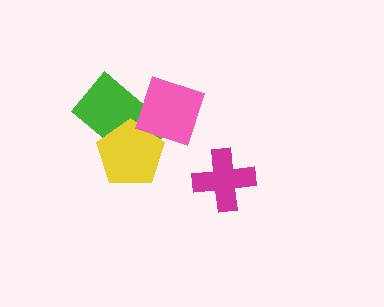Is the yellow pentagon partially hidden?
Yes, it is partially covered by another shape.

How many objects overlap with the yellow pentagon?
2 objects overlap with the yellow pentagon.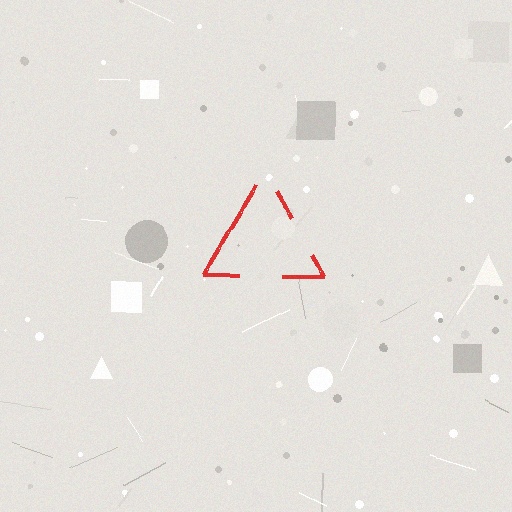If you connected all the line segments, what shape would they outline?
They would outline a triangle.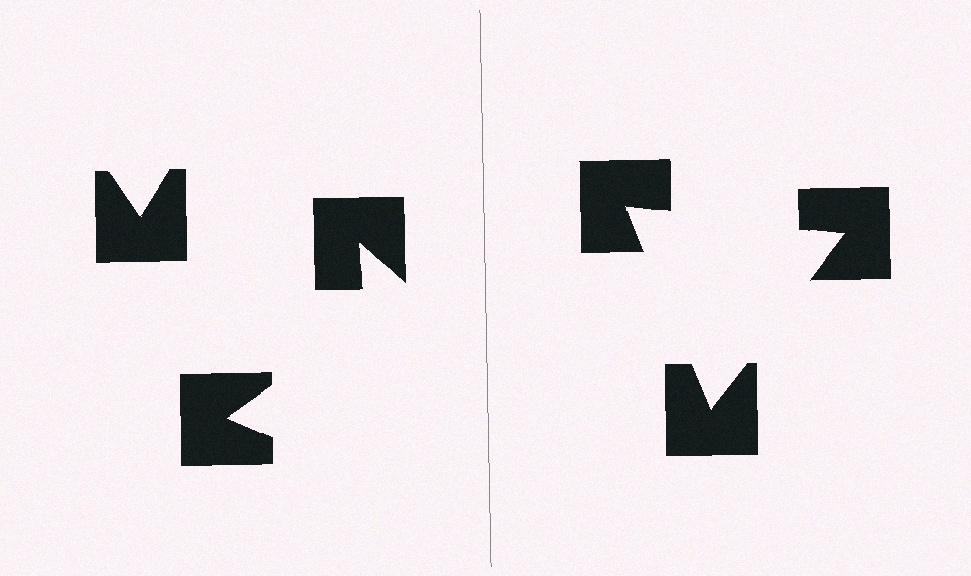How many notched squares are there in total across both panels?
6 — 3 on each side.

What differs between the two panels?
The notched squares are positioned identically on both sides; only the wedge orientations differ. On the right they align to a triangle; on the left they are misaligned.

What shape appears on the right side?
An illusory triangle.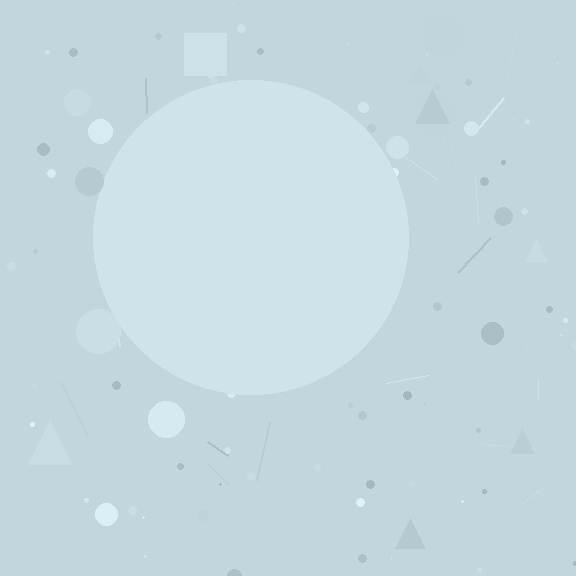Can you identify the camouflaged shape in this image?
The camouflaged shape is a circle.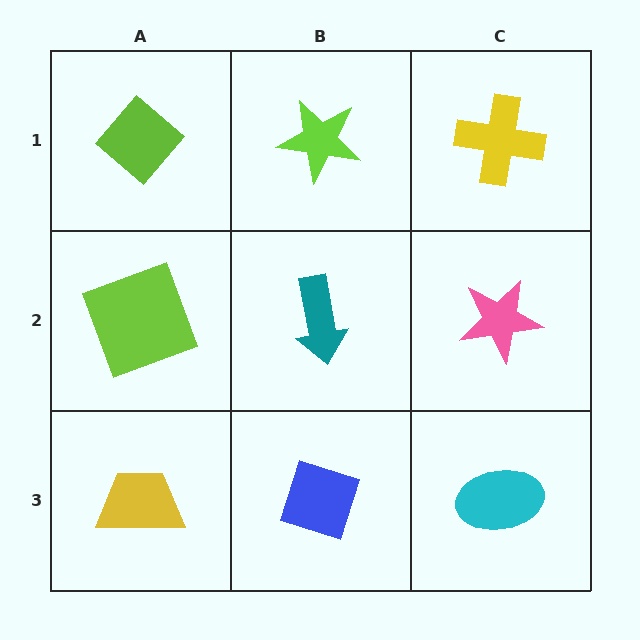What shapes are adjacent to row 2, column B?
A lime star (row 1, column B), a blue diamond (row 3, column B), a lime square (row 2, column A), a pink star (row 2, column C).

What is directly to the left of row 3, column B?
A yellow trapezoid.